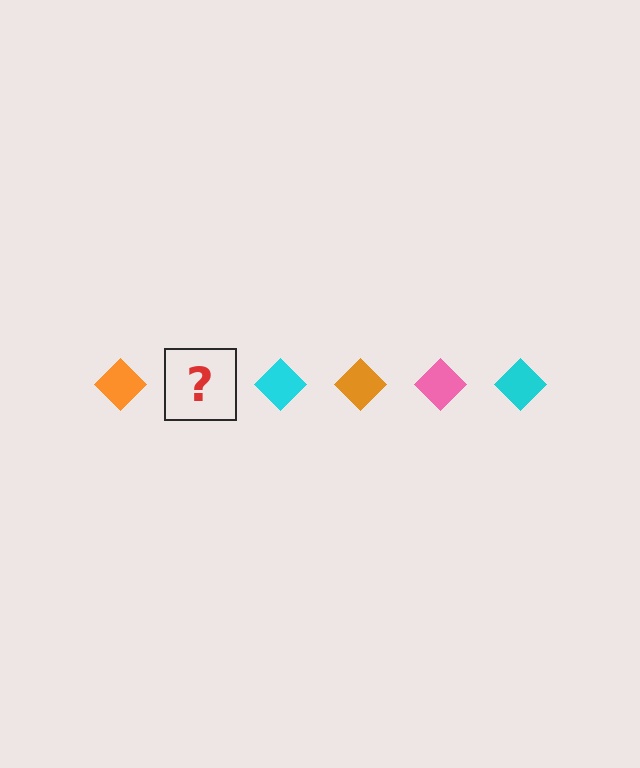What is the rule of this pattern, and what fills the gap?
The rule is that the pattern cycles through orange, pink, cyan diamonds. The gap should be filled with a pink diamond.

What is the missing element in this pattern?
The missing element is a pink diamond.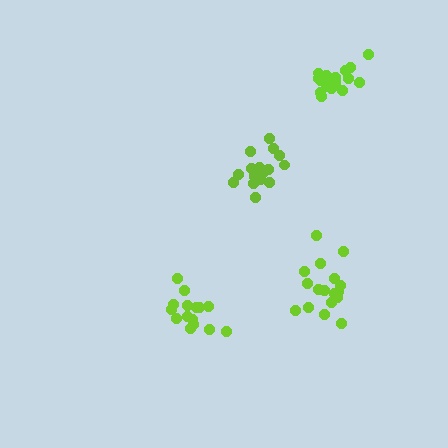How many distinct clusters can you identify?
There are 4 distinct clusters.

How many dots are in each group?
Group 1: 17 dots, Group 2: 15 dots, Group 3: 17 dots, Group 4: 20 dots (69 total).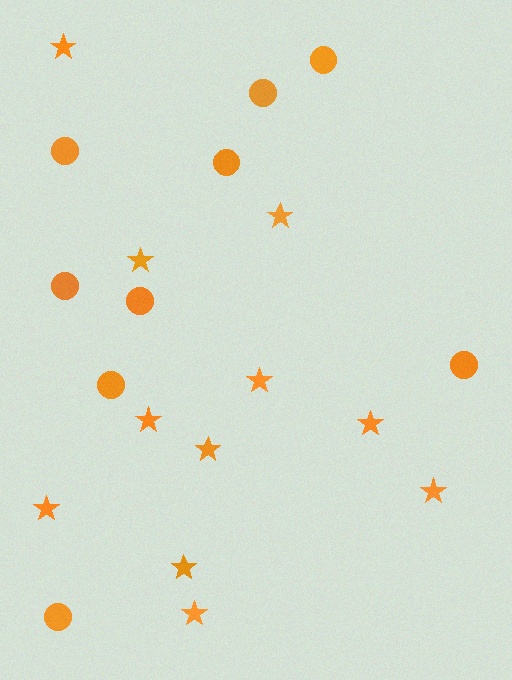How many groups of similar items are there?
There are 2 groups: one group of stars (11) and one group of circles (9).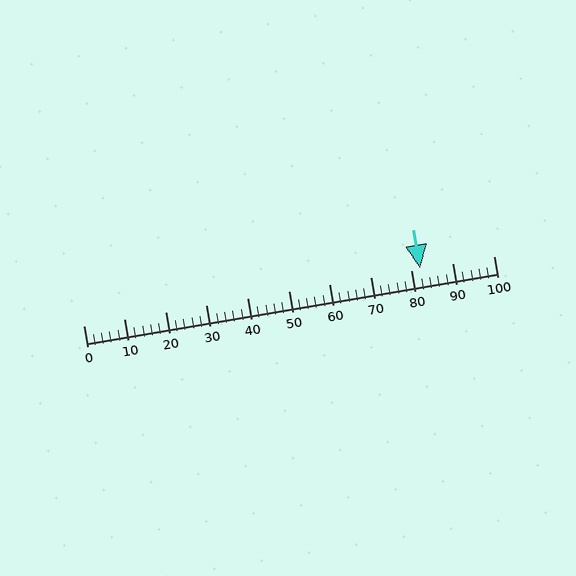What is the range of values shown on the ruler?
The ruler shows values from 0 to 100.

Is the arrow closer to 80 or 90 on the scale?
The arrow is closer to 80.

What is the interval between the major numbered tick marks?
The major tick marks are spaced 10 units apart.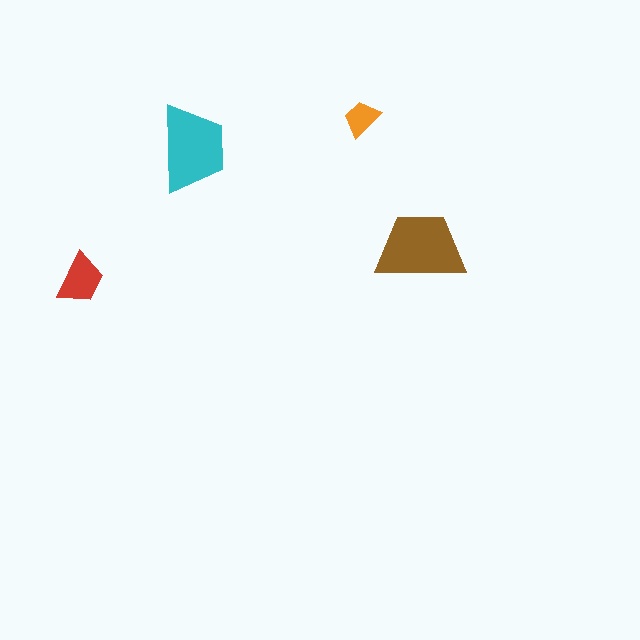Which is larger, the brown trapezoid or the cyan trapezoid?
The brown one.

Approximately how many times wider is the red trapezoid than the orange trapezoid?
About 1.5 times wider.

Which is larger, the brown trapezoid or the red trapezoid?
The brown one.